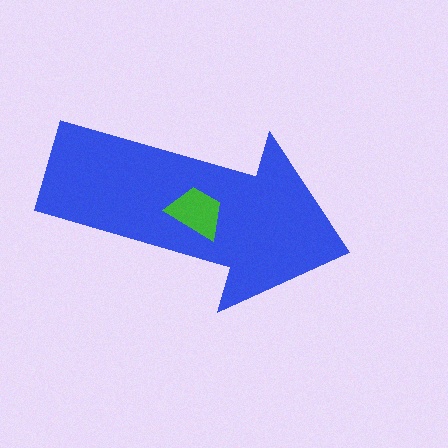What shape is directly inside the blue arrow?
The green trapezoid.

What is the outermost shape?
The blue arrow.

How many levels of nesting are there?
2.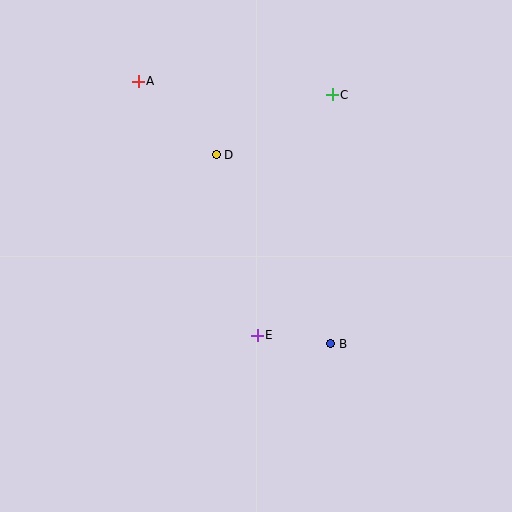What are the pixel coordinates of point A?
Point A is at (138, 81).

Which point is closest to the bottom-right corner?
Point B is closest to the bottom-right corner.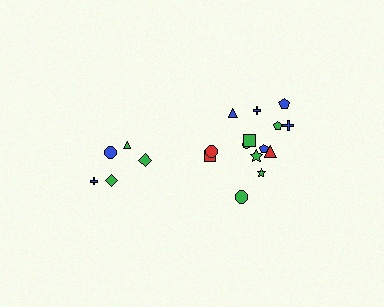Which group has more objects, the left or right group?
The right group.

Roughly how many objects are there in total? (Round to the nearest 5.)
Roughly 20 objects in total.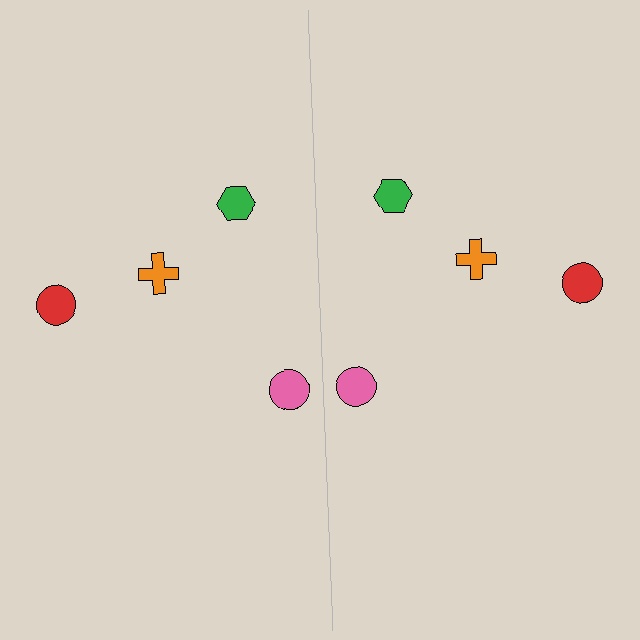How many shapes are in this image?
There are 8 shapes in this image.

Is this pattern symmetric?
Yes, this pattern has bilateral (reflection) symmetry.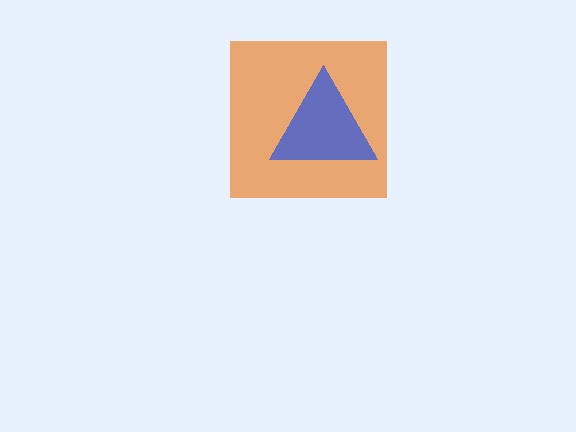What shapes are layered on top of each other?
The layered shapes are: an orange square, a blue triangle.